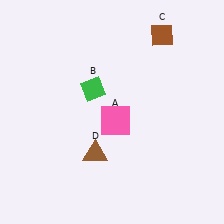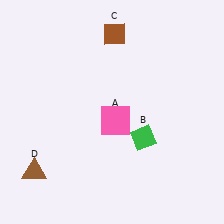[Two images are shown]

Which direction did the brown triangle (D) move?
The brown triangle (D) moved left.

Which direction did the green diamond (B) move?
The green diamond (B) moved right.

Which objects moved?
The objects that moved are: the green diamond (B), the brown diamond (C), the brown triangle (D).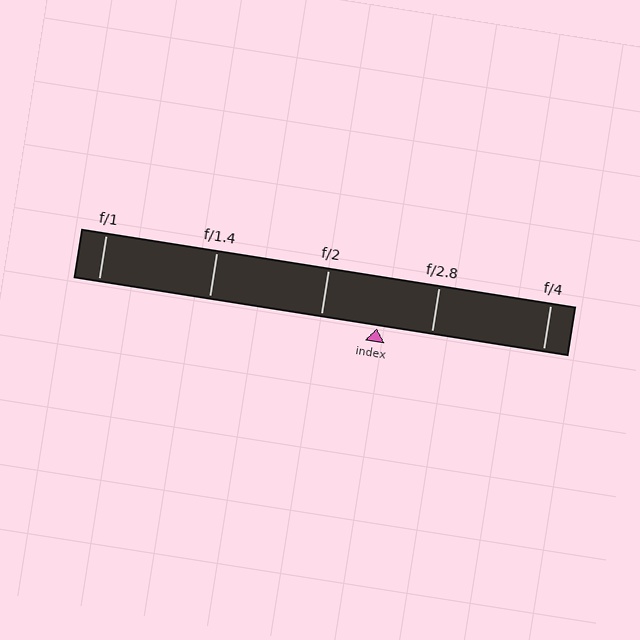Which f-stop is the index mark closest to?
The index mark is closest to f/2.8.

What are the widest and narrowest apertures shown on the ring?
The widest aperture shown is f/1 and the narrowest is f/4.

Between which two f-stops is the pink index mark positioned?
The index mark is between f/2 and f/2.8.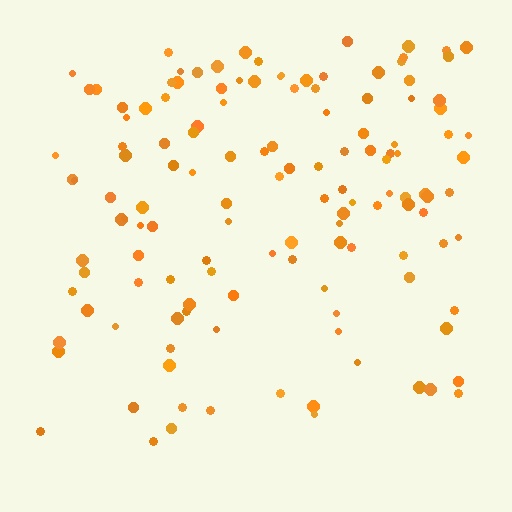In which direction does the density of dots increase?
From bottom to top, with the top side densest.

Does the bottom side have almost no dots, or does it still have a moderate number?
Still a moderate number, just noticeably fewer than the top.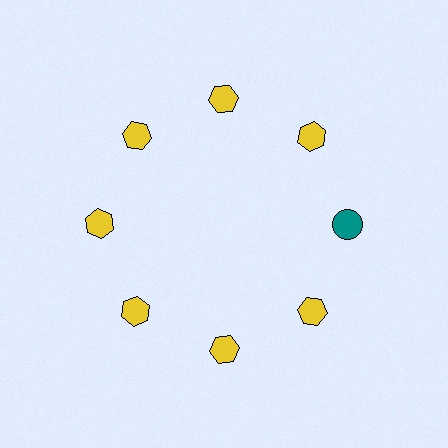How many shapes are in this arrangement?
There are 8 shapes arranged in a ring pattern.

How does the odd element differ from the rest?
It differs in both color (teal instead of yellow) and shape (circle instead of hexagon).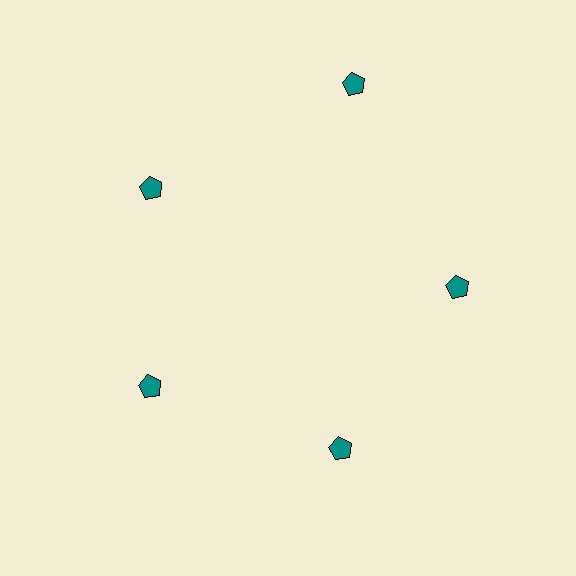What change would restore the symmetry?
The symmetry would be restored by moving it inward, back onto the ring so that all 5 pentagons sit at equal angles and equal distance from the center.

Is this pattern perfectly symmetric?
No. The 5 teal pentagons are arranged in a ring, but one element near the 1 o'clock position is pushed outward from the center, breaking the 5-fold rotational symmetry.